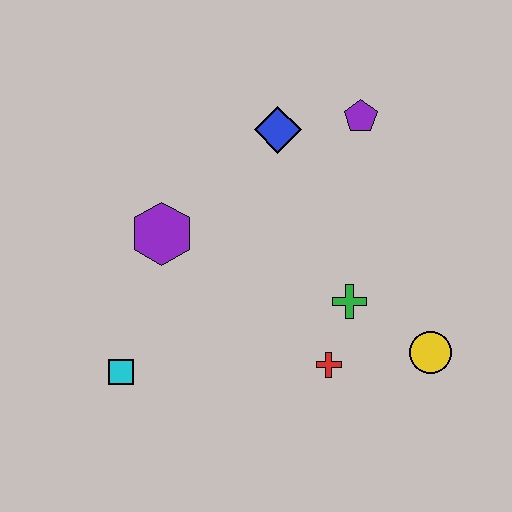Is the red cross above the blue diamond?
No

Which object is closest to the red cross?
The green cross is closest to the red cross.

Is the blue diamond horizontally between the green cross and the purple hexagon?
Yes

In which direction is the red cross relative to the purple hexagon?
The red cross is to the right of the purple hexagon.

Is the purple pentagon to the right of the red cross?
Yes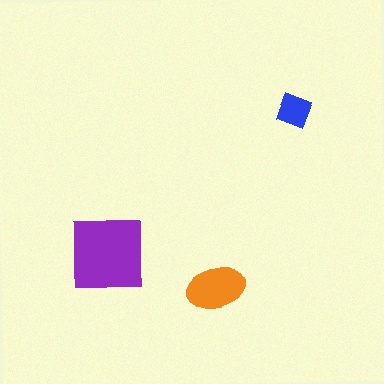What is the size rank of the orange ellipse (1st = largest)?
2nd.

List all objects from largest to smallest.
The purple square, the orange ellipse, the blue diamond.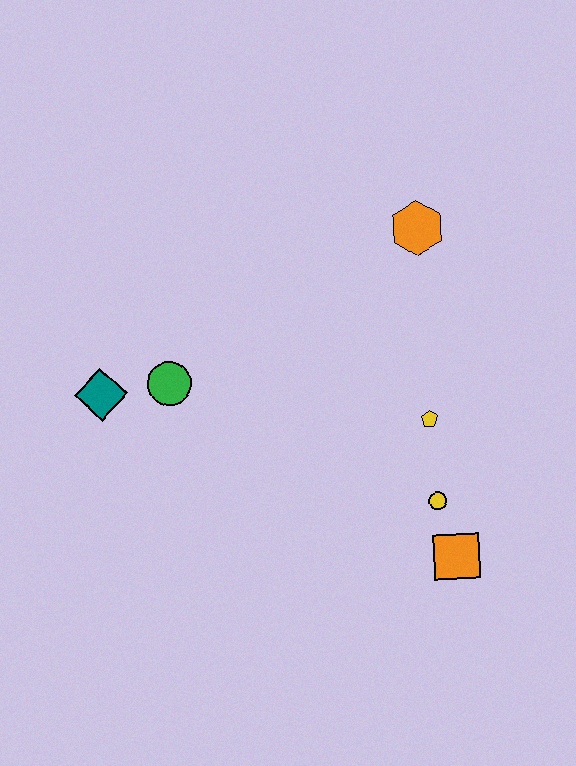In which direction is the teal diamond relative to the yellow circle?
The teal diamond is to the left of the yellow circle.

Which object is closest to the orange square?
The yellow circle is closest to the orange square.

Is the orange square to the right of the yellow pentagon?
Yes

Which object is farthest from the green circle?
The orange square is farthest from the green circle.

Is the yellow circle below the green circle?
Yes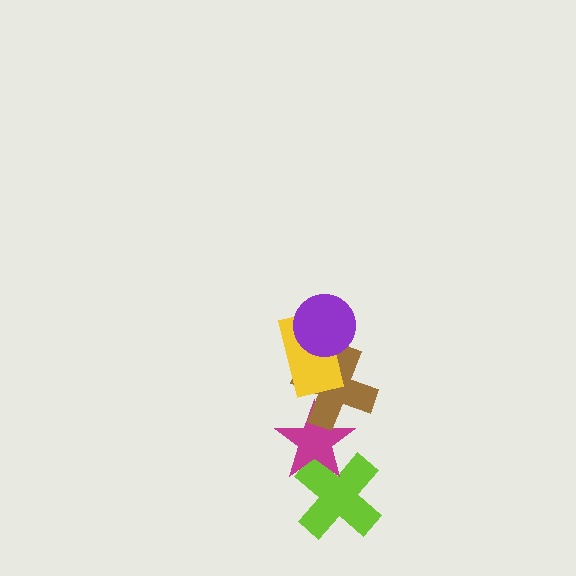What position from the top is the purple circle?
The purple circle is 1st from the top.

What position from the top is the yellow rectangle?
The yellow rectangle is 2nd from the top.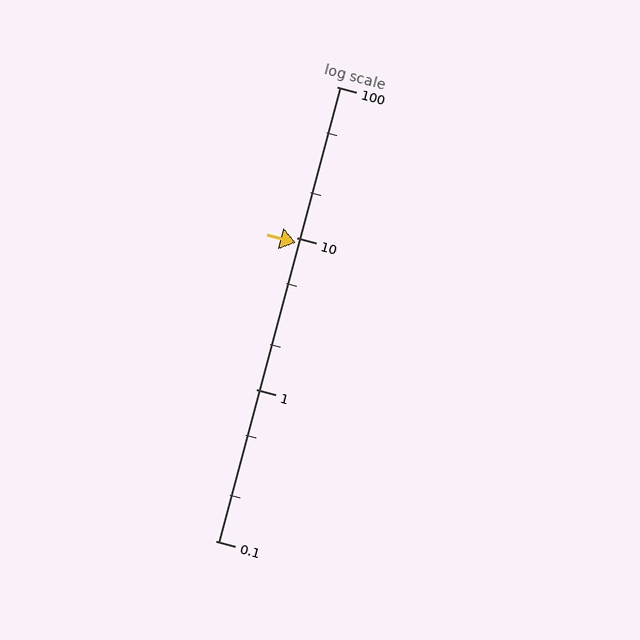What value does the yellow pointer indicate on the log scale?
The pointer indicates approximately 9.3.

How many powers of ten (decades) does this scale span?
The scale spans 3 decades, from 0.1 to 100.